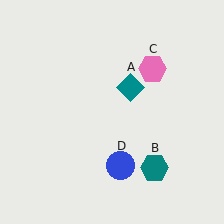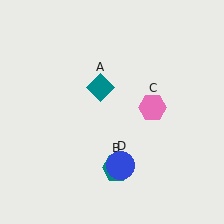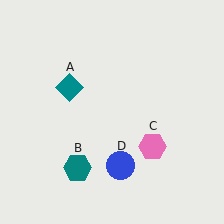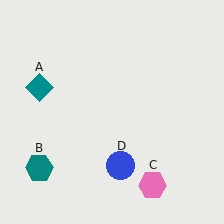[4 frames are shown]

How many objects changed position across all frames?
3 objects changed position: teal diamond (object A), teal hexagon (object B), pink hexagon (object C).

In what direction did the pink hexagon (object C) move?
The pink hexagon (object C) moved down.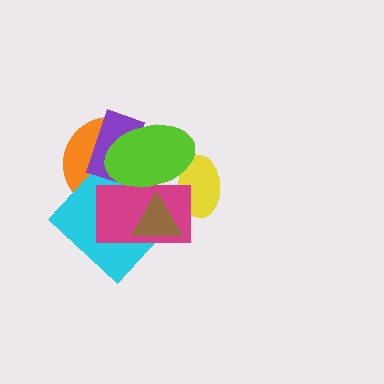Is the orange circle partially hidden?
Yes, it is partially covered by another shape.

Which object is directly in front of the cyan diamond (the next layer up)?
The purple rectangle is directly in front of the cyan diamond.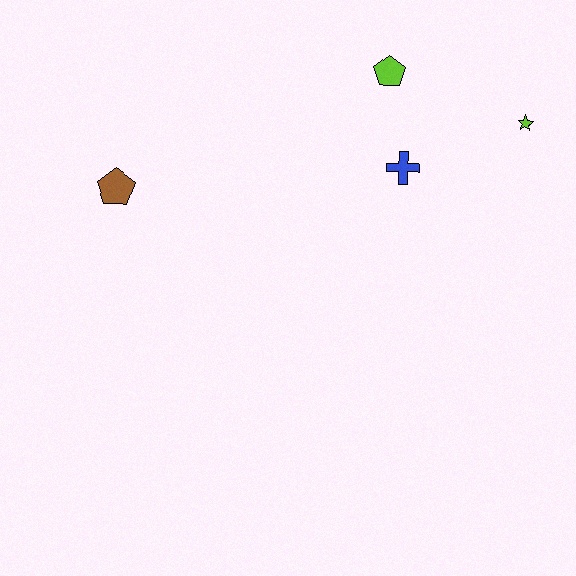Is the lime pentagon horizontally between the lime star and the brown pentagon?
Yes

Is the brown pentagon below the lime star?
Yes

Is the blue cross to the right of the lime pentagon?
Yes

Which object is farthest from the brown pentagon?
The lime star is farthest from the brown pentagon.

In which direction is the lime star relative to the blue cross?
The lime star is to the right of the blue cross.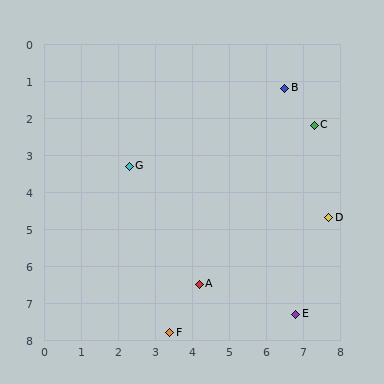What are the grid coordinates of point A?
Point A is at approximately (4.2, 6.5).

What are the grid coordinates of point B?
Point B is at approximately (6.5, 1.2).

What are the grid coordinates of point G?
Point G is at approximately (2.3, 3.3).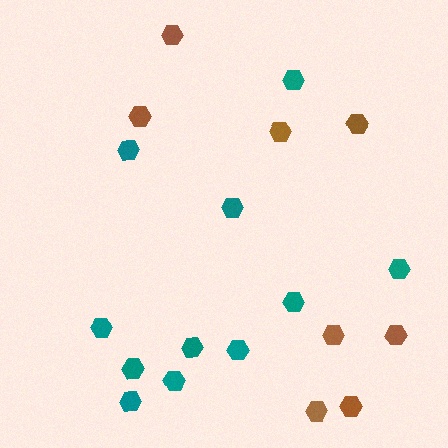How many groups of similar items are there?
There are 2 groups: one group of brown hexagons (8) and one group of teal hexagons (11).